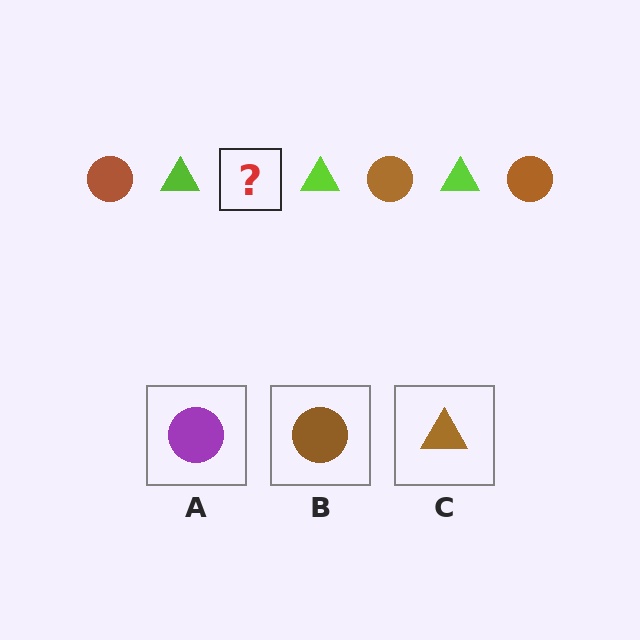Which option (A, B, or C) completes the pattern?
B.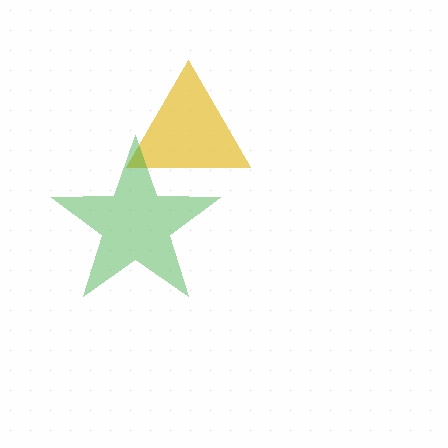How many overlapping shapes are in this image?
There are 2 overlapping shapes in the image.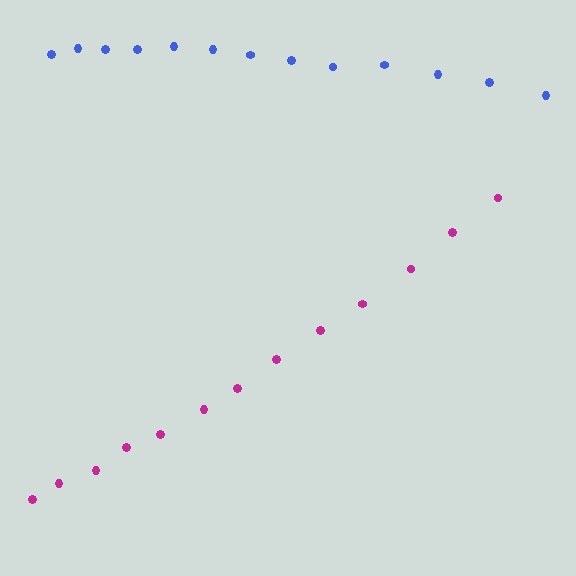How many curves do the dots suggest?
There are 2 distinct paths.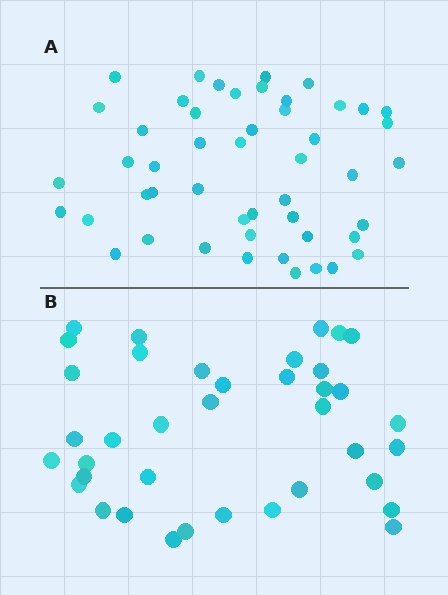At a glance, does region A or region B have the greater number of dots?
Region A (the top region) has more dots.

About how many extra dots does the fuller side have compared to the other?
Region A has roughly 12 or so more dots than region B.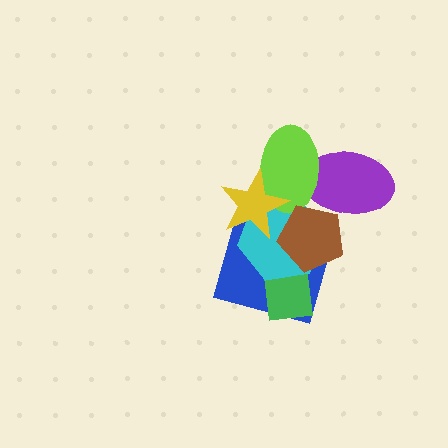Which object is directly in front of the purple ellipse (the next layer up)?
The lime ellipse is directly in front of the purple ellipse.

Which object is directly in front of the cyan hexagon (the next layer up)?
The lime ellipse is directly in front of the cyan hexagon.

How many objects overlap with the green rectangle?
3 objects overlap with the green rectangle.